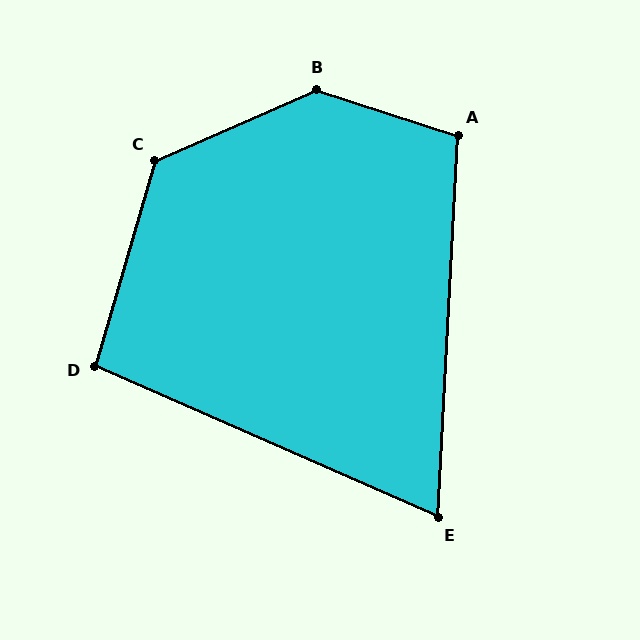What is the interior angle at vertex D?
Approximately 98 degrees (obtuse).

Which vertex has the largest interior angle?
B, at approximately 139 degrees.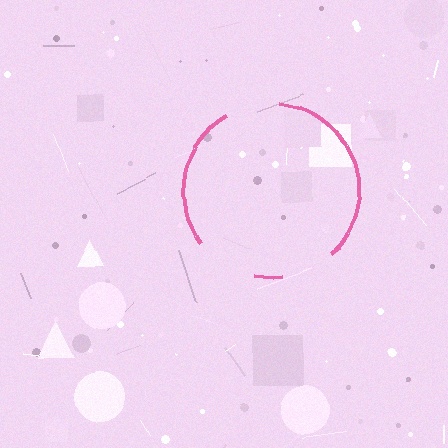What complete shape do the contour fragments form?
The contour fragments form a circle.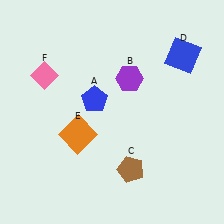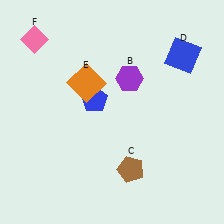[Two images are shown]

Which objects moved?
The objects that moved are: the orange square (E), the pink diamond (F).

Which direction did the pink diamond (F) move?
The pink diamond (F) moved up.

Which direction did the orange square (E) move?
The orange square (E) moved up.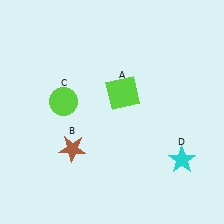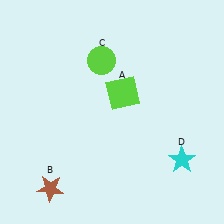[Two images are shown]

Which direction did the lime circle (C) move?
The lime circle (C) moved up.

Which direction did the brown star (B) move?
The brown star (B) moved down.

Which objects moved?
The objects that moved are: the brown star (B), the lime circle (C).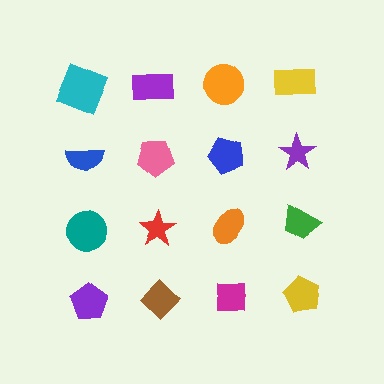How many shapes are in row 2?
4 shapes.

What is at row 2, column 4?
A purple star.